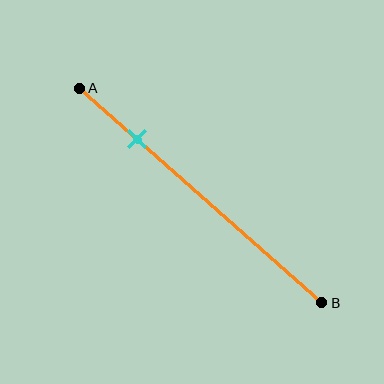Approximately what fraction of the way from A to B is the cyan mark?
The cyan mark is approximately 25% of the way from A to B.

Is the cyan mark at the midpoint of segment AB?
No, the mark is at about 25% from A, not at the 50% midpoint.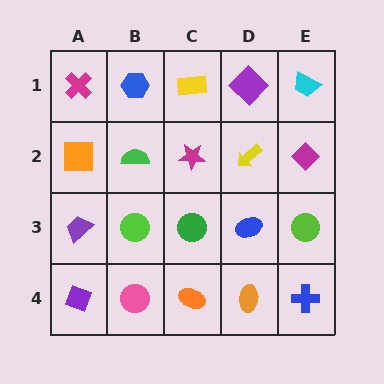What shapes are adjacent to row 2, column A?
A magenta cross (row 1, column A), a purple trapezoid (row 3, column A), a green semicircle (row 2, column B).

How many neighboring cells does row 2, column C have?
4.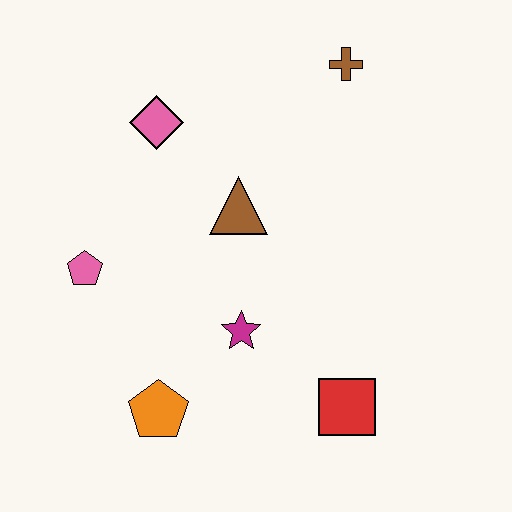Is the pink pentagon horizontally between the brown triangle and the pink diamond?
No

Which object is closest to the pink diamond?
The brown triangle is closest to the pink diamond.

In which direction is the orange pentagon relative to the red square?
The orange pentagon is to the left of the red square.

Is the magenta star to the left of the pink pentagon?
No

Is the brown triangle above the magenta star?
Yes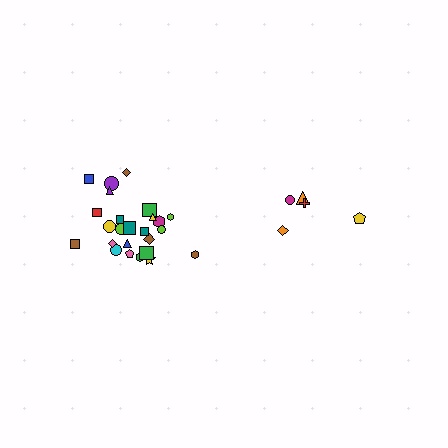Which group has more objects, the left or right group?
The left group.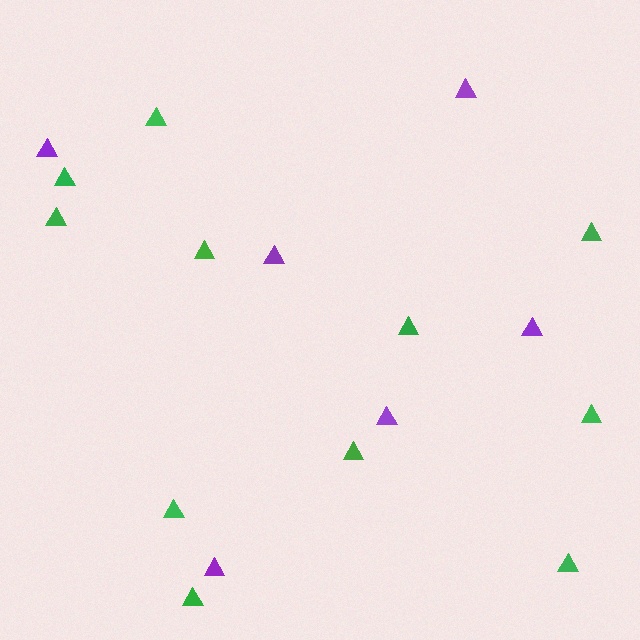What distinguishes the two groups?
There are 2 groups: one group of purple triangles (6) and one group of green triangles (11).